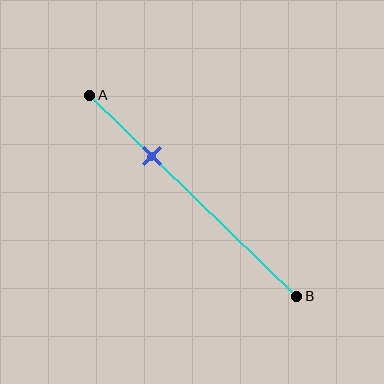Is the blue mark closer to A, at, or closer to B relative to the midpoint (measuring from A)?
The blue mark is closer to point A than the midpoint of segment AB.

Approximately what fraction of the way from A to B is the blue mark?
The blue mark is approximately 30% of the way from A to B.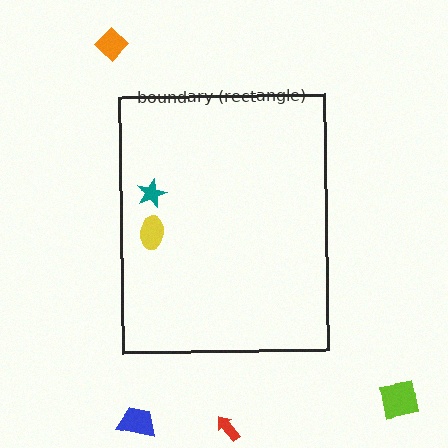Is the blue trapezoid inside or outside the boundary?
Outside.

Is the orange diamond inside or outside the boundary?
Outside.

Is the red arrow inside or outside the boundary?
Outside.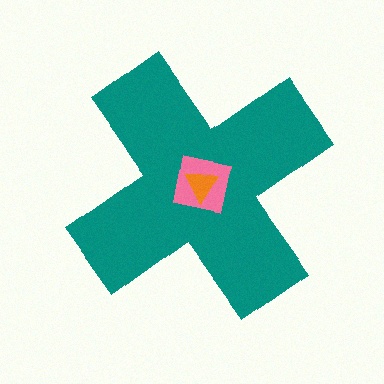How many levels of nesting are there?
3.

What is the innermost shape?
The orange triangle.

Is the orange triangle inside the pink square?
Yes.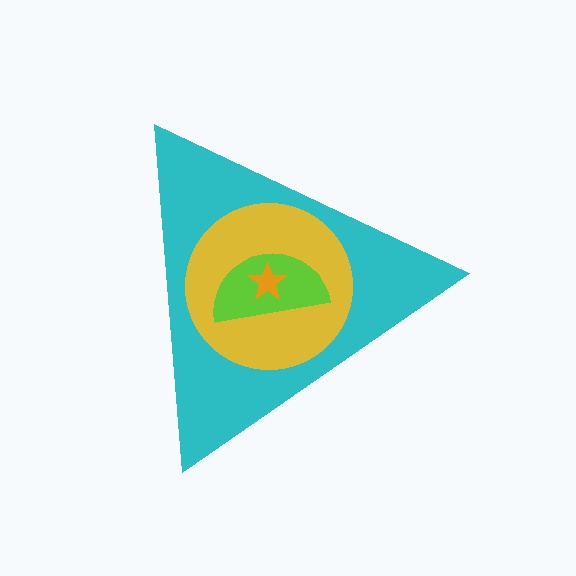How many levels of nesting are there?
4.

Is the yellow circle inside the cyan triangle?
Yes.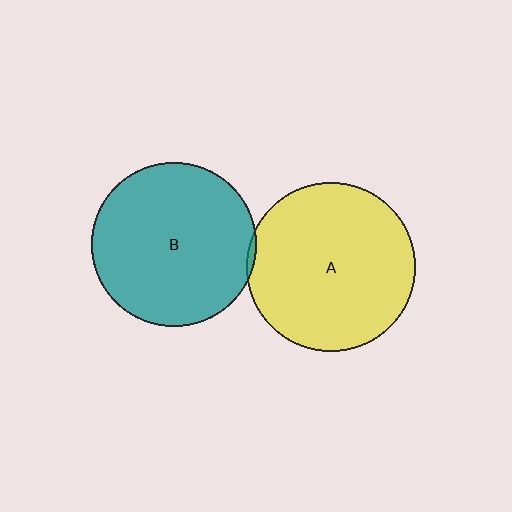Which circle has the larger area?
Circle A (yellow).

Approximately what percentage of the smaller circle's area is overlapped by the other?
Approximately 5%.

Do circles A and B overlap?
Yes.